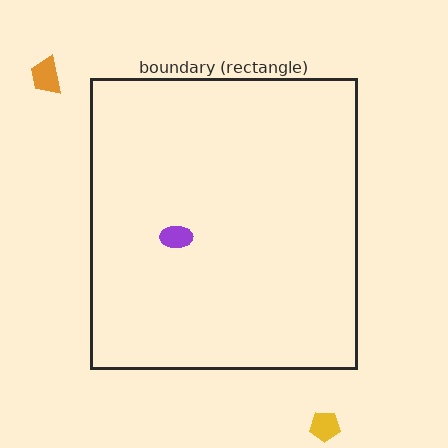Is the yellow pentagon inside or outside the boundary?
Outside.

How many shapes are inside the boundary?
1 inside, 2 outside.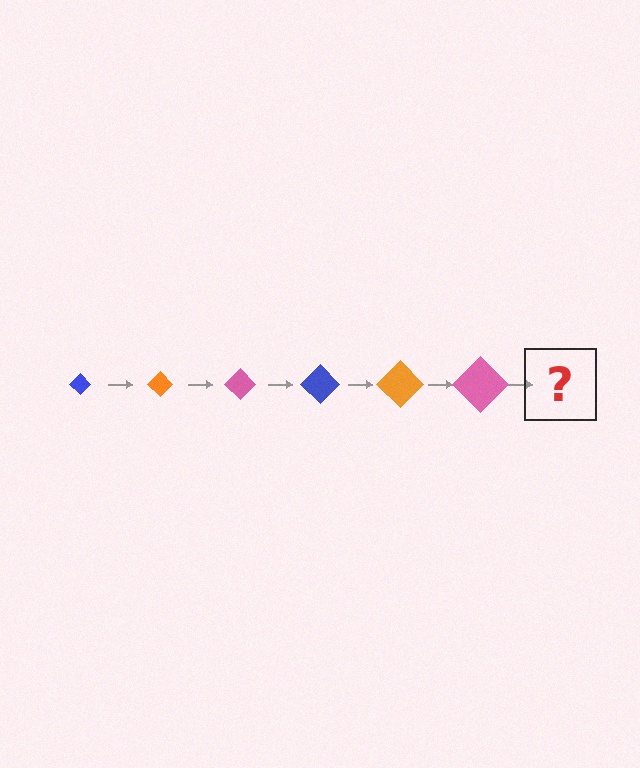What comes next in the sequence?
The next element should be a blue diamond, larger than the previous one.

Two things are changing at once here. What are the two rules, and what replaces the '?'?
The two rules are that the diamond grows larger each step and the color cycles through blue, orange, and pink. The '?' should be a blue diamond, larger than the previous one.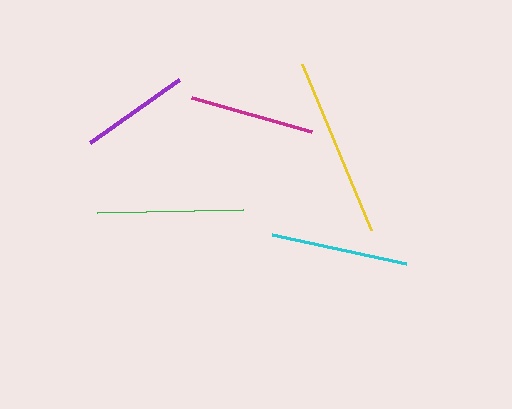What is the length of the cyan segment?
The cyan segment is approximately 137 pixels long.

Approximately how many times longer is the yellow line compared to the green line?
The yellow line is approximately 1.2 times the length of the green line.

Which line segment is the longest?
The yellow line is the longest at approximately 180 pixels.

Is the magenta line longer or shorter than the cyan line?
The cyan line is longer than the magenta line.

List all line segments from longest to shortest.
From longest to shortest: yellow, green, cyan, magenta, purple.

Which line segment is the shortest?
The purple line is the shortest at approximately 109 pixels.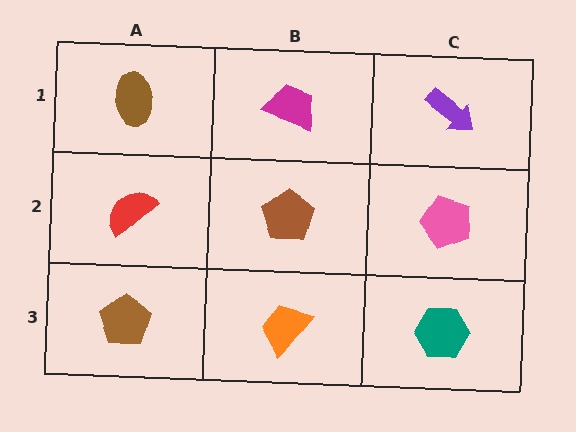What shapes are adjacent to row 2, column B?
A magenta trapezoid (row 1, column B), an orange trapezoid (row 3, column B), a red semicircle (row 2, column A), a pink pentagon (row 2, column C).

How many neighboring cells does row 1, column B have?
3.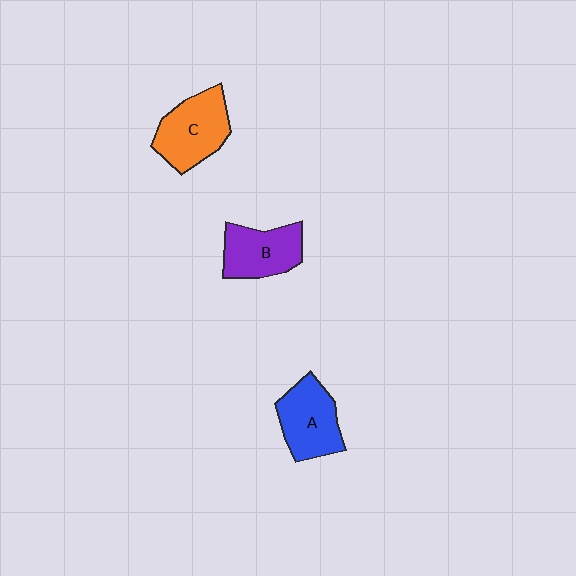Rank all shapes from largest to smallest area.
From largest to smallest: C (orange), A (blue), B (purple).